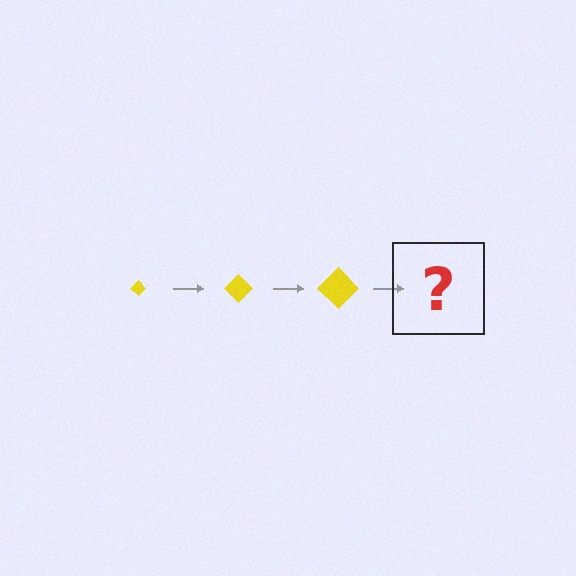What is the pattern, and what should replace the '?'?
The pattern is that the diamond gets progressively larger each step. The '?' should be a yellow diamond, larger than the previous one.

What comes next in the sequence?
The next element should be a yellow diamond, larger than the previous one.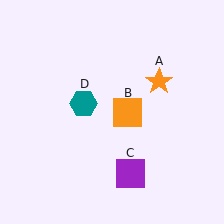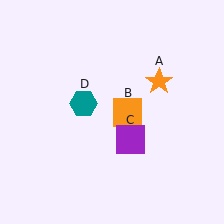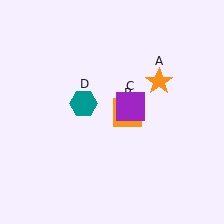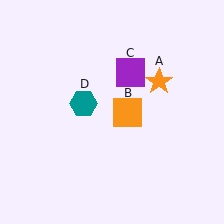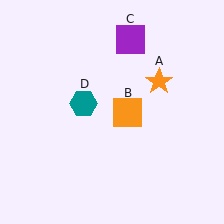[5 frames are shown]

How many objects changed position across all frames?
1 object changed position: purple square (object C).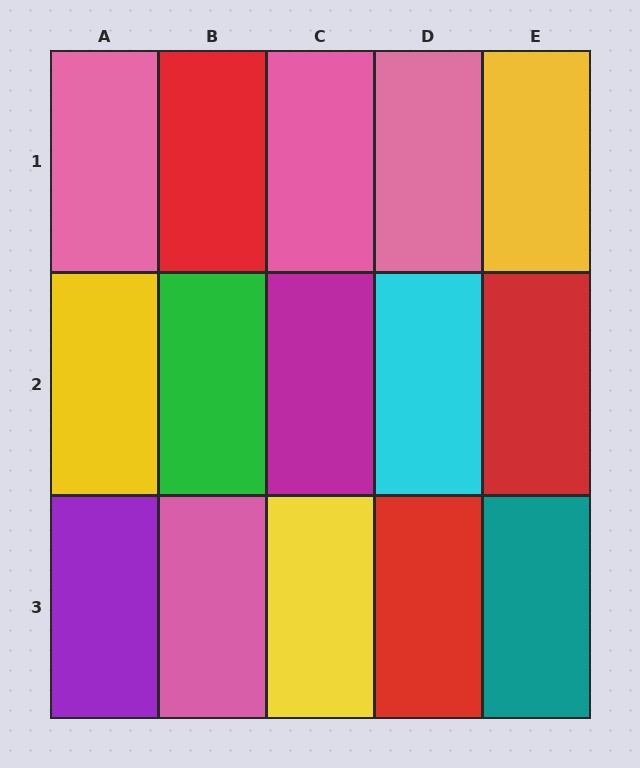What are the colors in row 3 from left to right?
Purple, pink, yellow, red, teal.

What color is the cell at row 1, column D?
Pink.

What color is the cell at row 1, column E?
Yellow.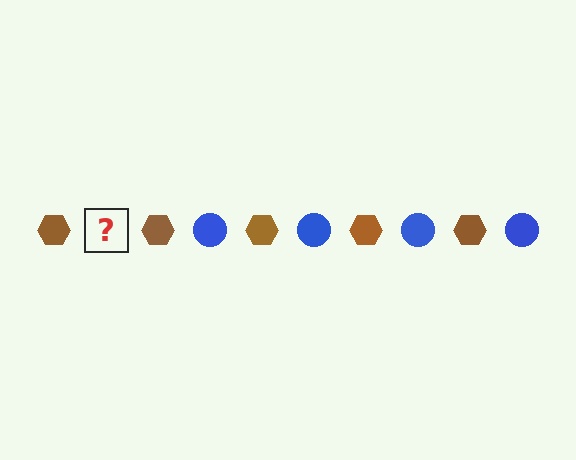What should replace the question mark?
The question mark should be replaced with a blue circle.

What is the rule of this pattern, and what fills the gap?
The rule is that the pattern alternates between brown hexagon and blue circle. The gap should be filled with a blue circle.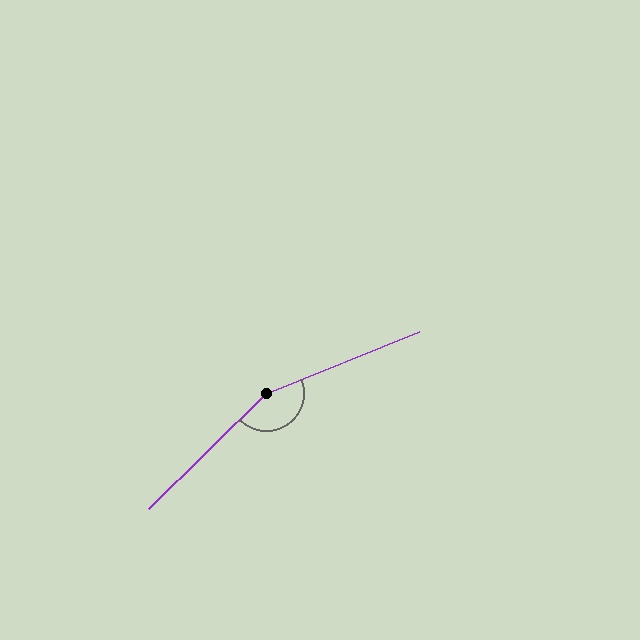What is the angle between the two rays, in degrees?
Approximately 158 degrees.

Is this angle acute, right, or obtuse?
It is obtuse.